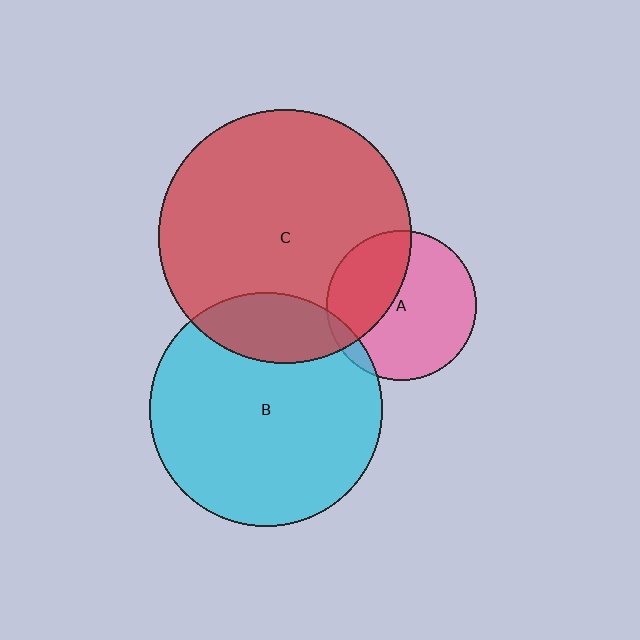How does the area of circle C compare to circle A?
Approximately 2.9 times.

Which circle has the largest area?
Circle C (red).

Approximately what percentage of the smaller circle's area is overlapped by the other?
Approximately 20%.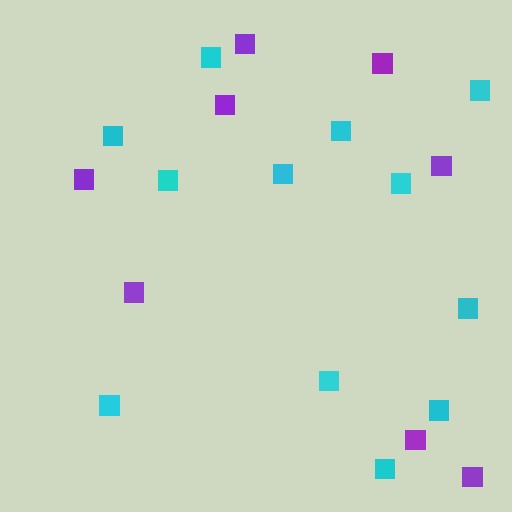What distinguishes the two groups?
There are 2 groups: one group of purple squares (8) and one group of cyan squares (12).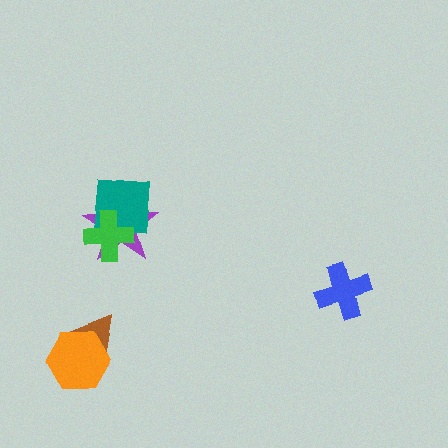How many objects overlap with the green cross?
2 objects overlap with the green cross.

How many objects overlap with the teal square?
2 objects overlap with the teal square.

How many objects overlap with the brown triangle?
1 object overlaps with the brown triangle.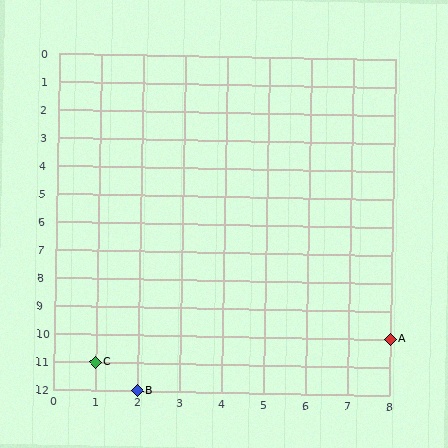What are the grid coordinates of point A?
Point A is at grid coordinates (8, 10).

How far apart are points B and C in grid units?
Points B and C are 1 column and 1 row apart (about 1.4 grid units diagonally).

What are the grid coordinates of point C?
Point C is at grid coordinates (1, 11).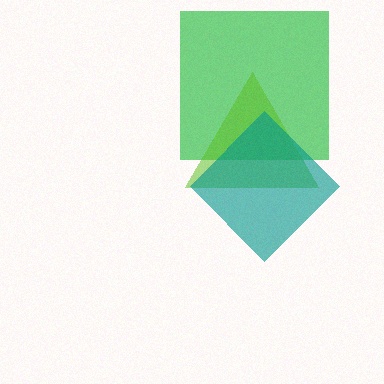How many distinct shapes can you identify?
There are 3 distinct shapes: a green square, a lime triangle, a teal diamond.